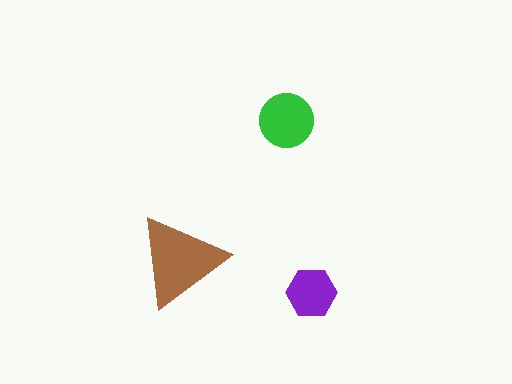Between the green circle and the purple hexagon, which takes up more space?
The green circle.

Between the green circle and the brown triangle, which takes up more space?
The brown triangle.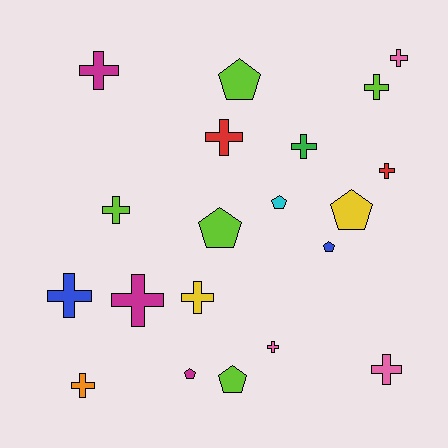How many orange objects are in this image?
There is 1 orange object.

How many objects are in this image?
There are 20 objects.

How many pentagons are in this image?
There are 7 pentagons.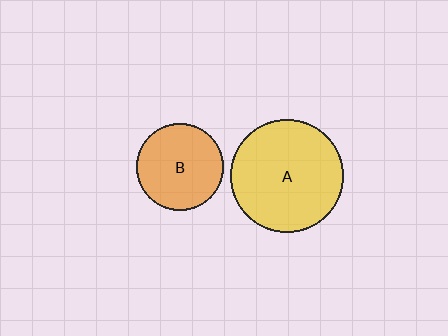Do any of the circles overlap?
No, none of the circles overlap.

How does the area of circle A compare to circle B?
Approximately 1.7 times.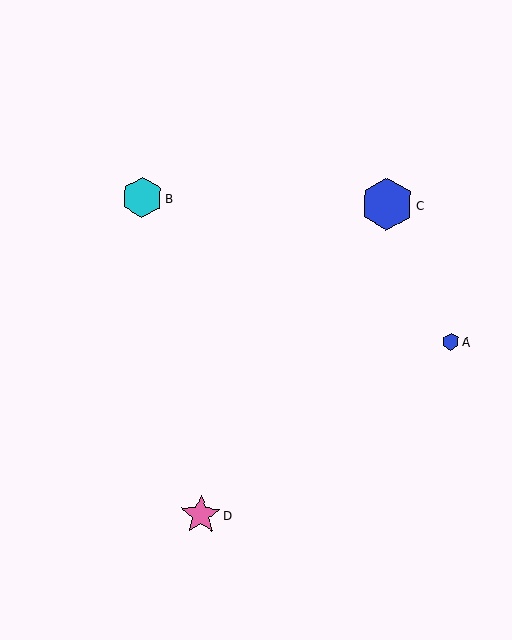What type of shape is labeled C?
Shape C is a blue hexagon.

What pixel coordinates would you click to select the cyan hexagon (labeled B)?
Click at (142, 198) to select the cyan hexagon B.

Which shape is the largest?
The blue hexagon (labeled C) is the largest.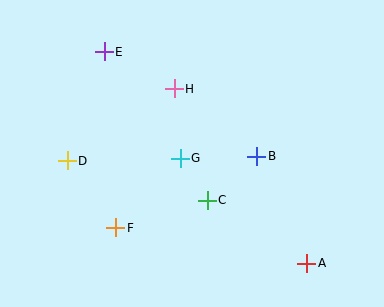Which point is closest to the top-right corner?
Point B is closest to the top-right corner.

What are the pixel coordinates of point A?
Point A is at (307, 263).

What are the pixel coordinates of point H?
Point H is at (174, 89).